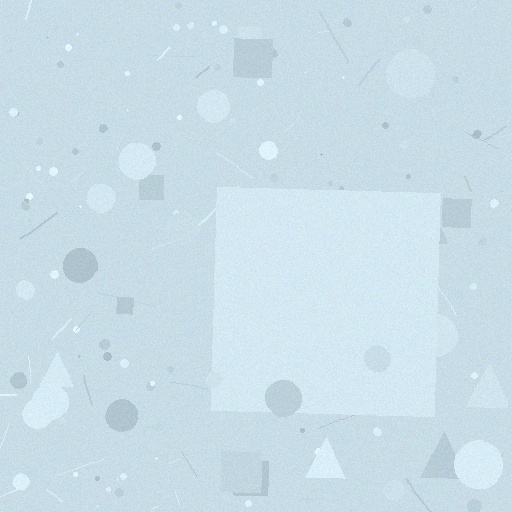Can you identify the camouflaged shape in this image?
The camouflaged shape is a square.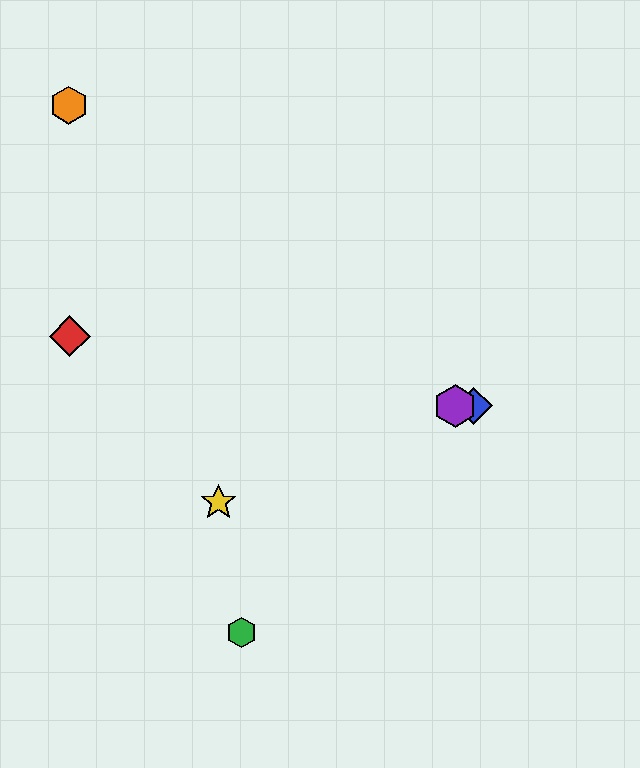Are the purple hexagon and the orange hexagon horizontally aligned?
No, the purple hexagon is at y≈406 and the orange hexagon is at y≈105.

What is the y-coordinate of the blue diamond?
The blue diamond is at y≈406.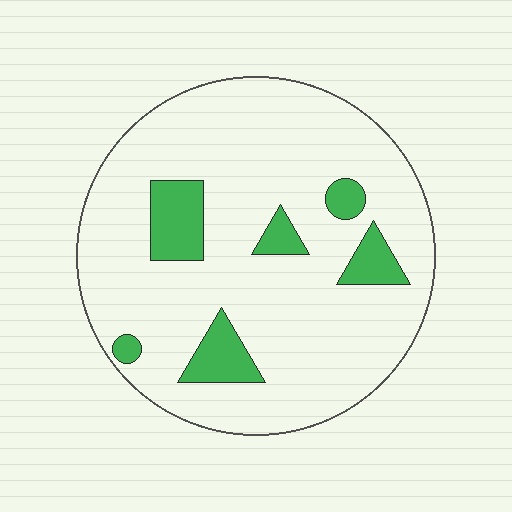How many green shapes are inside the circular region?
6.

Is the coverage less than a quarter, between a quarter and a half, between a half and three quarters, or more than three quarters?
Less than a quarter.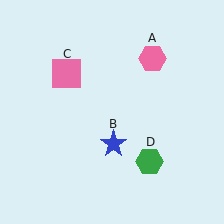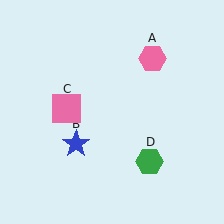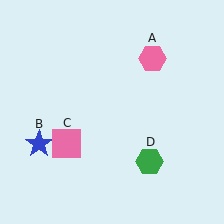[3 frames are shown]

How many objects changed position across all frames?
2 objects changed position: blue star (object B), pink square (object C).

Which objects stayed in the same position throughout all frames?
Pink hexagon (object A) and green hexagon (object D) remained stationary.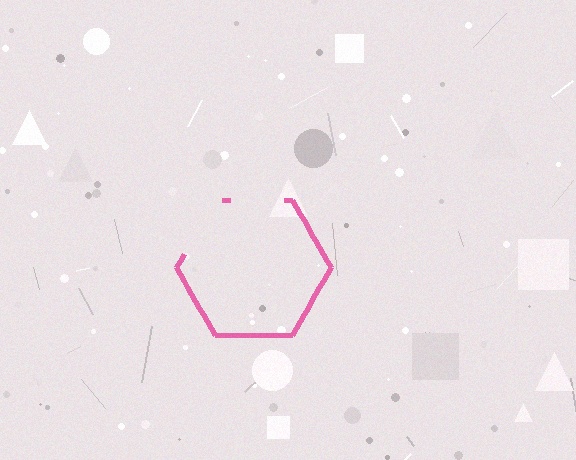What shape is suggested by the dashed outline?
The dashed outline suggests a hexagon.